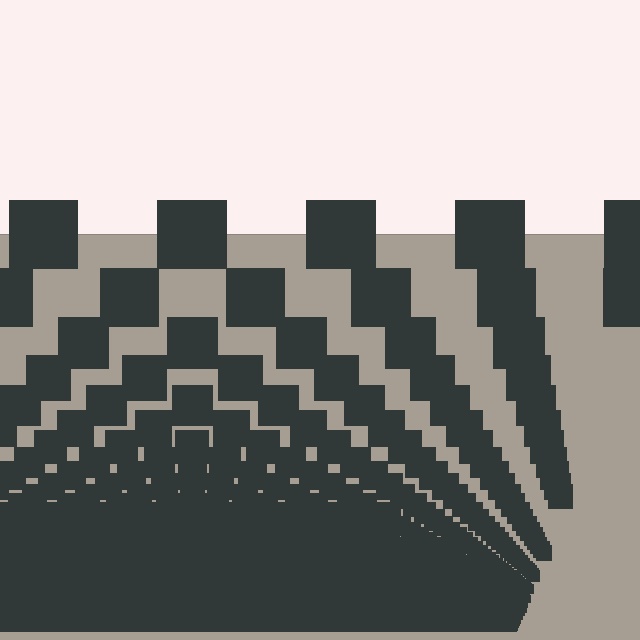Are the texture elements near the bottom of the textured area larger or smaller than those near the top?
Smaller. The gradient is inverted — elements near the bottom are smaller and denser.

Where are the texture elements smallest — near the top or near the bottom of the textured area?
Near the bottom.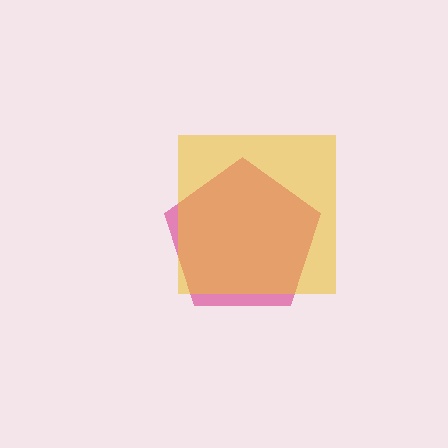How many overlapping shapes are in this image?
There are 2 overlapping shapes in the image.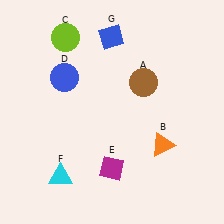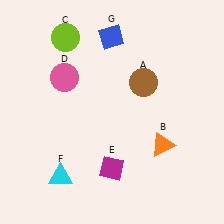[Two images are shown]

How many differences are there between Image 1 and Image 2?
There is 1 difference between the two images.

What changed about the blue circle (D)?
In Image 1, D is blue. In Image 2, it changed to pink.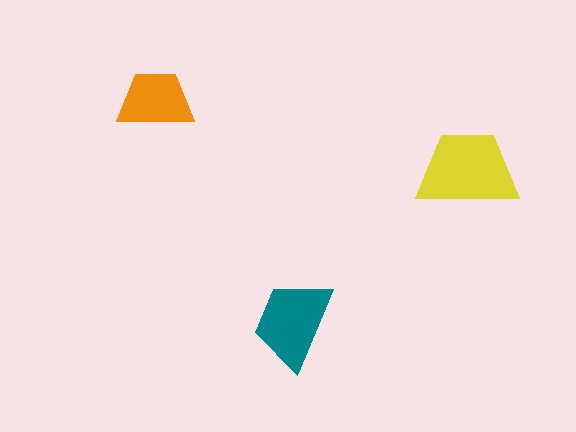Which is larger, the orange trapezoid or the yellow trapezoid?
The yellow one.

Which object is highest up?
The orange trapezoid is topmost.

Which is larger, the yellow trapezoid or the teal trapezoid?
The yellow one.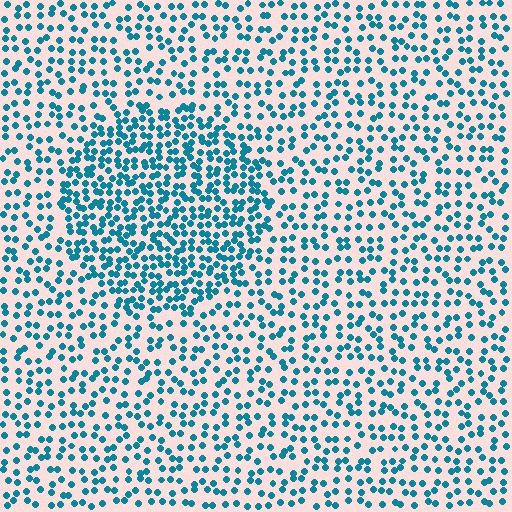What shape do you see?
I see a circle.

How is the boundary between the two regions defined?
The boundary is defined by a change in element density (approximately 1.8x ratio). All elements are the same color, size, and shape.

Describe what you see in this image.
The image contains small teal elements arranged at two different densities. A circle-shaped region is visible where the elements are more densely packed than the surrounding area.